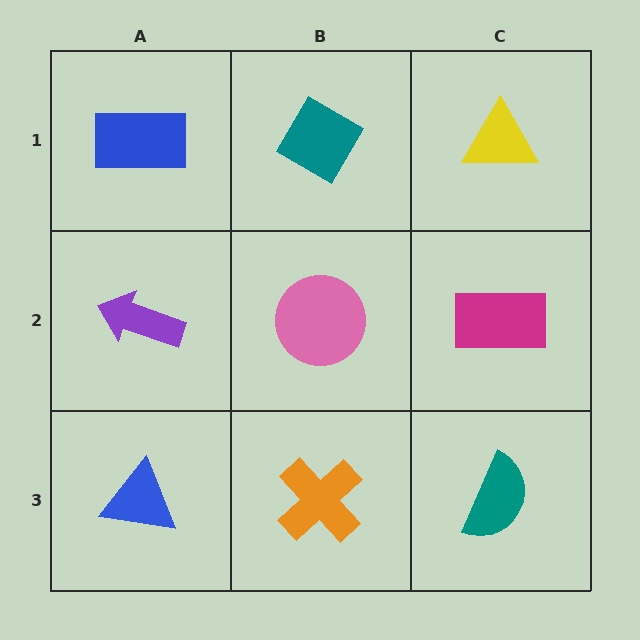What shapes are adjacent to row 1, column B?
A pink circle (row 2, column B), a blue rectangle (row 1, column A), a yellow triangle (row 1, column C).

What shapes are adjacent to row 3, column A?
A purple arrow (row 2, column A), an orange cross (row 3, column B).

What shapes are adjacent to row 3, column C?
A magenta rectangle (row 2, column C), an orange cross (row 3, column B).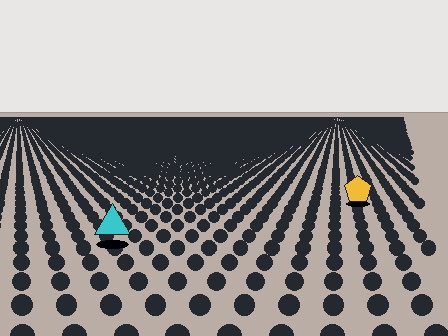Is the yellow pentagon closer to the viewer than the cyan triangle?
No. The cyan triangle is closer — you can tell from the texture gradient: the ground texture is coarser near it.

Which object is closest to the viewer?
The cyan triangle is closest. The texture marks near it are larger and more spread out.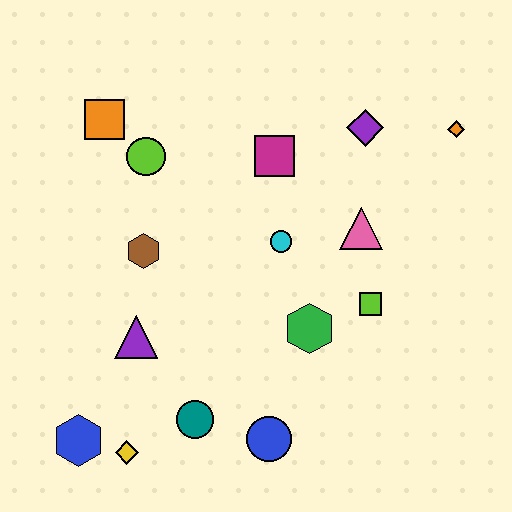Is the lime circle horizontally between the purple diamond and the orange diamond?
No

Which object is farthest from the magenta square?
The blue hexagon is farthest from the magenta square.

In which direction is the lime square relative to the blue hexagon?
The lime square is to the right of the blue hexagon.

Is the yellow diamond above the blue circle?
No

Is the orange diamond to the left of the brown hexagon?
No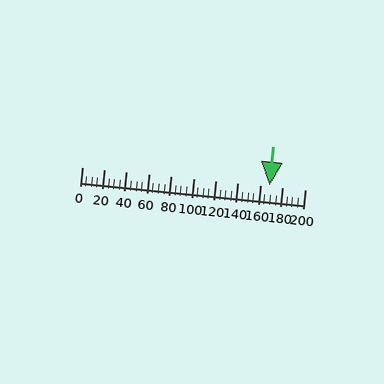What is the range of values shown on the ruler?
The ruler shows values from 0 to 200.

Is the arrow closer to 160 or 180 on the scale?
The arrow is closer to 160.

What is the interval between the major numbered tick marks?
The major tick marks are spaced 20 units apart.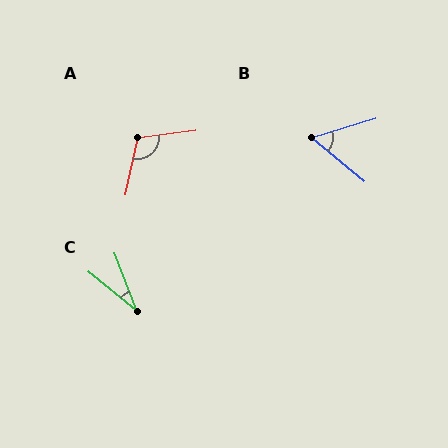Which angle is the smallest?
C, at approximately 30 degrees.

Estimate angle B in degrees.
Approximately 56 degrees.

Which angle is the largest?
A, at approximately 110 degrees.